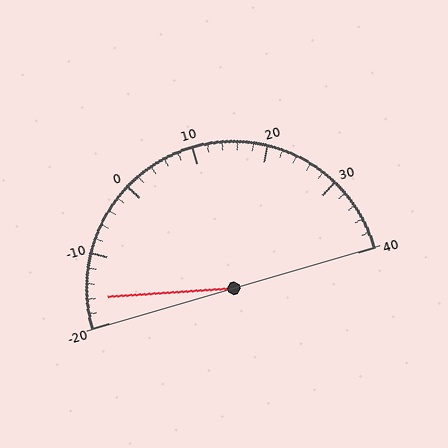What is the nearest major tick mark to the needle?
The nearest major tick mark is -20.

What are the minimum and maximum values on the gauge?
The gauge ranges from -20 to 40.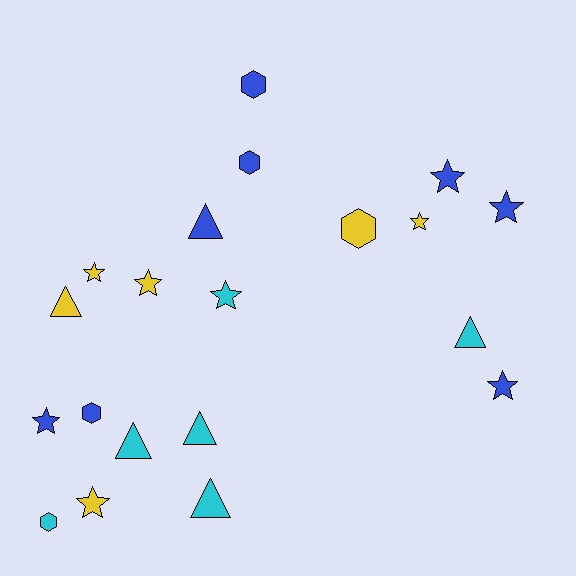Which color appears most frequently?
Blue, with 8 objects.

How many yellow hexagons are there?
There is 1 yellow hexagon.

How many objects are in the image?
There are 20 objects.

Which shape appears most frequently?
Star, with 9 objects.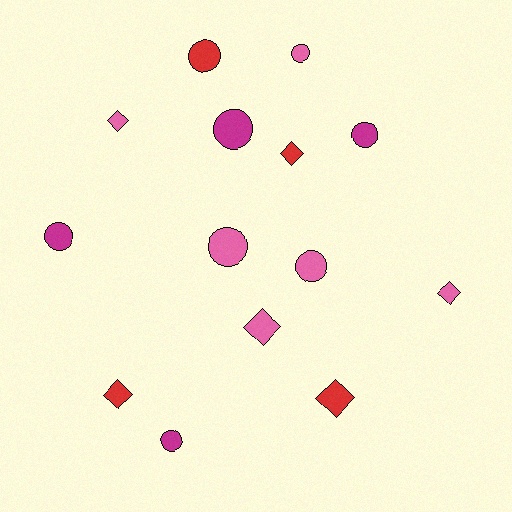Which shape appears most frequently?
Circle, with 8 objects.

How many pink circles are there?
There are 3 pink circles.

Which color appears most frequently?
Pink, with 6 objects.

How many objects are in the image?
There are 14 objects.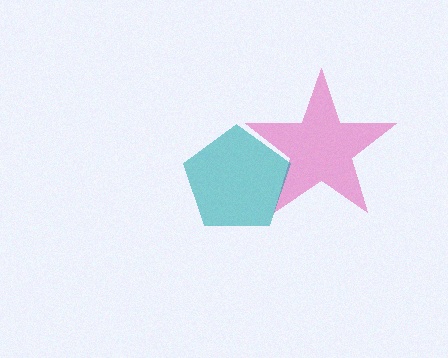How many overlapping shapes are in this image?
There are 2 overlapping shapes in the image.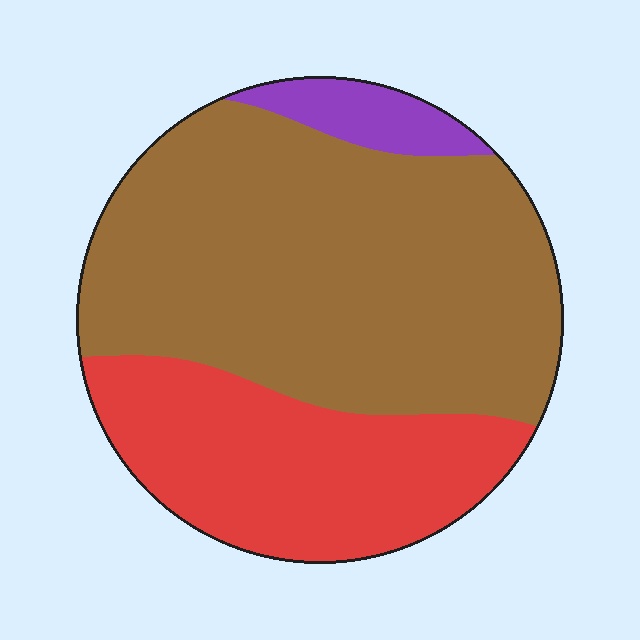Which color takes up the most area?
Brown, at roughly 60%.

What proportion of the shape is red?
Red takes up between a quarter and a half of the shape.